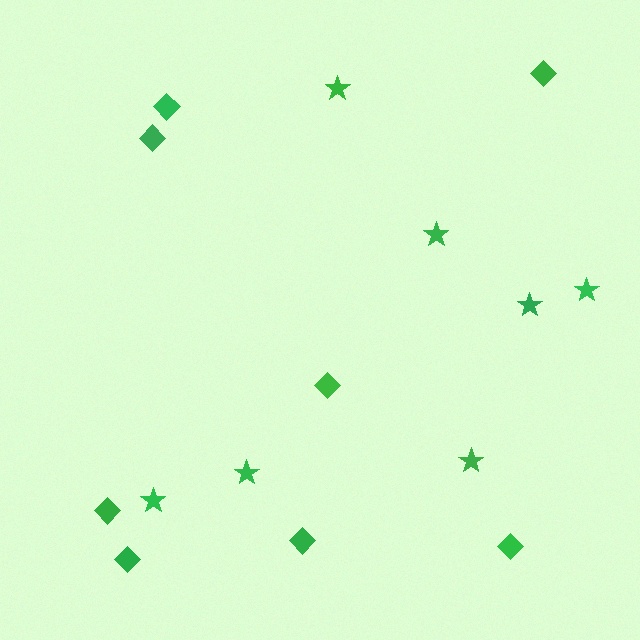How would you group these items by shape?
There are 2 groups: one group of stars (7) and one group of diamonds (8).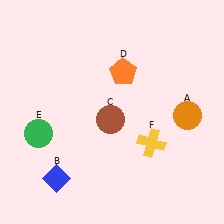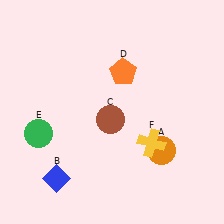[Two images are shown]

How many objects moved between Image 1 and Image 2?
1 object moved between the two images.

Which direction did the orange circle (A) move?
The orange circle (A) moved down.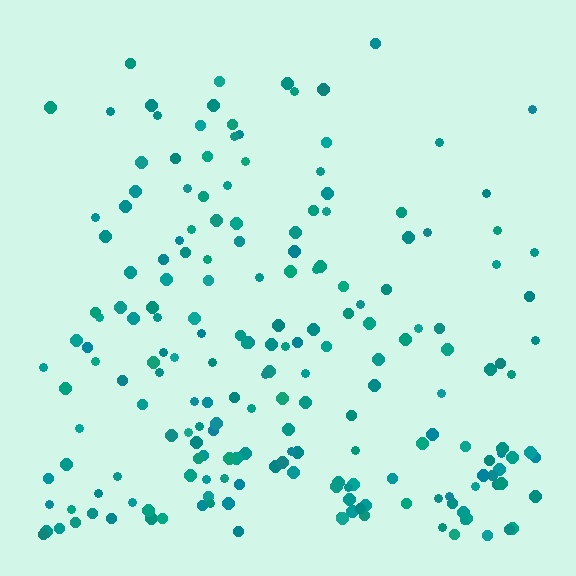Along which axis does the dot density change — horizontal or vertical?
Vertical.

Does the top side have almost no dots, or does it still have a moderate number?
Still a moderate number, just noticeably fewer than the bottom.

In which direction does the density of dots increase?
From top to bottom, with the bottom side densest.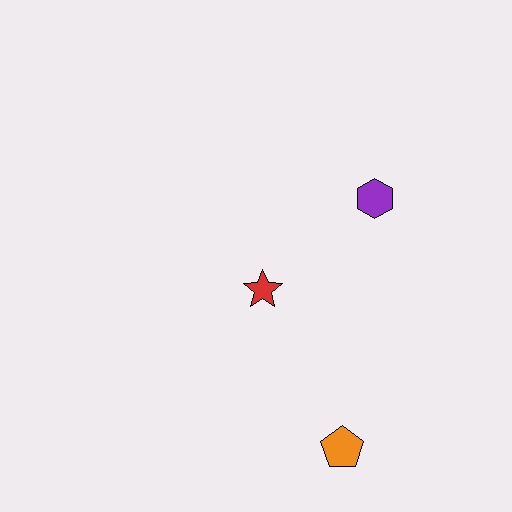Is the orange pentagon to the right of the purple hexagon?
No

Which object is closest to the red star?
The purple hexagon is closest to the red star.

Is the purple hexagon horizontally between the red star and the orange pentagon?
No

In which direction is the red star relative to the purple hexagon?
The red star is to the left of the purple hexagon.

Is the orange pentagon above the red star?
No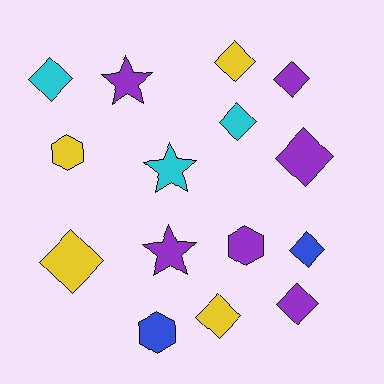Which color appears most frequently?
Purple, with 6 objects.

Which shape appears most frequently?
Diamond, with 9 objects.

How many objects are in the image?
There are 15 objects.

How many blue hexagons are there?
There is 1 blue hexagon.